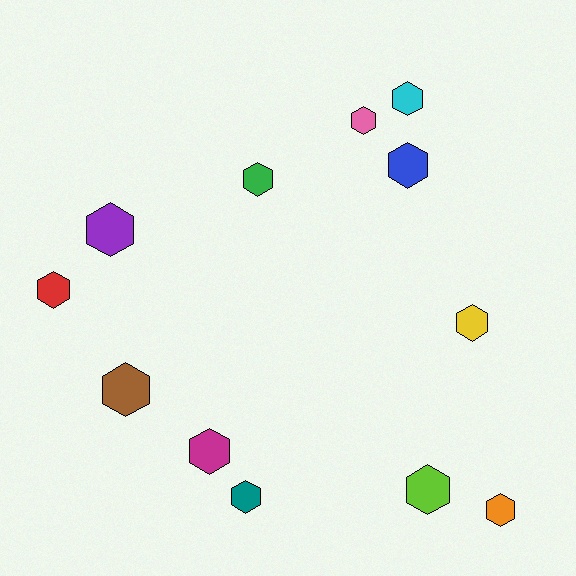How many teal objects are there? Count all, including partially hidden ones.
There is 1 teal object.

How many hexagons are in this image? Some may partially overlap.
There are 12 hexagons.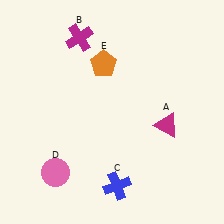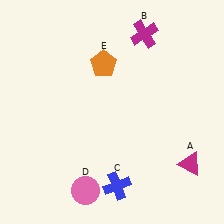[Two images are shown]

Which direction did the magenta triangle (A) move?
The magenta triangle (A) moved down.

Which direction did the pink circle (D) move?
The pink circle (D) moved right.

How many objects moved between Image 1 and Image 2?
3 objects moved between the two images.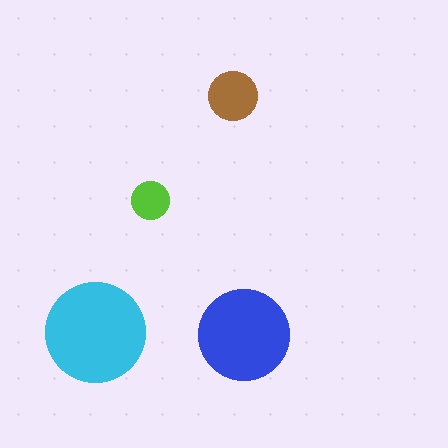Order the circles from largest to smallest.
the cyan one, the blue one, the brown one, the lime one.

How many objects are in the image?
There are 4 objects in the image.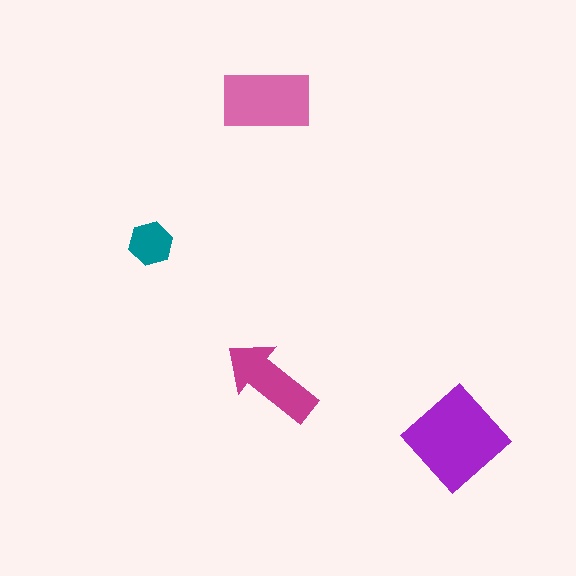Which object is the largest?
The purple diamond.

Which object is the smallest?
The teal hexagon.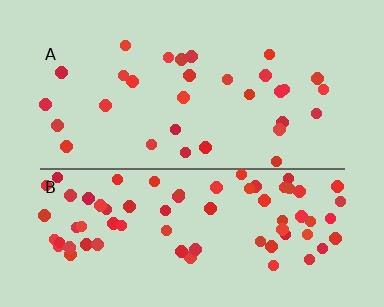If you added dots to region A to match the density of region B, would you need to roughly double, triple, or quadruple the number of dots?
Approximately double.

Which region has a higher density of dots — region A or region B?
B (the bottom).